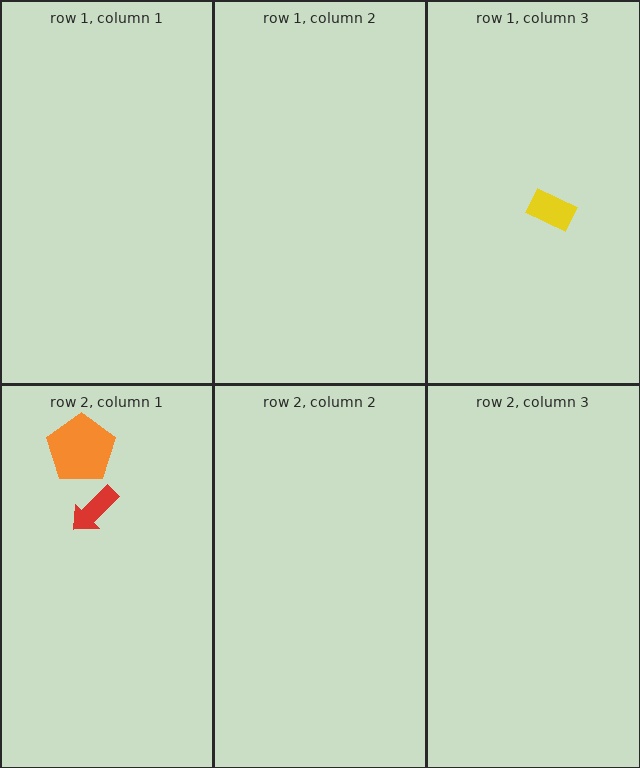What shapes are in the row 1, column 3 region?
The yellow rectangle.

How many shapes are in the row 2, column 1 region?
2.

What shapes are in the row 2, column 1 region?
The red arrow, the orange pentagon.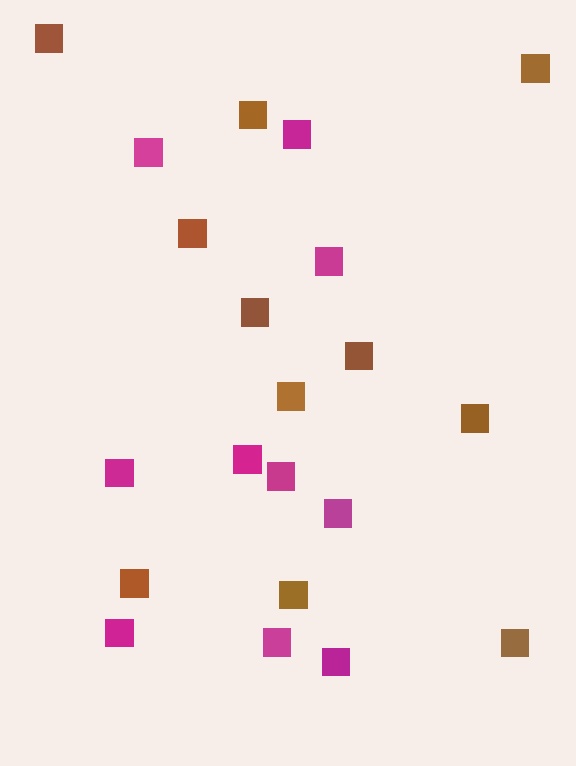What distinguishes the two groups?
There are 2 groups: one group of brown squares (11) and one group of magenta squares (10).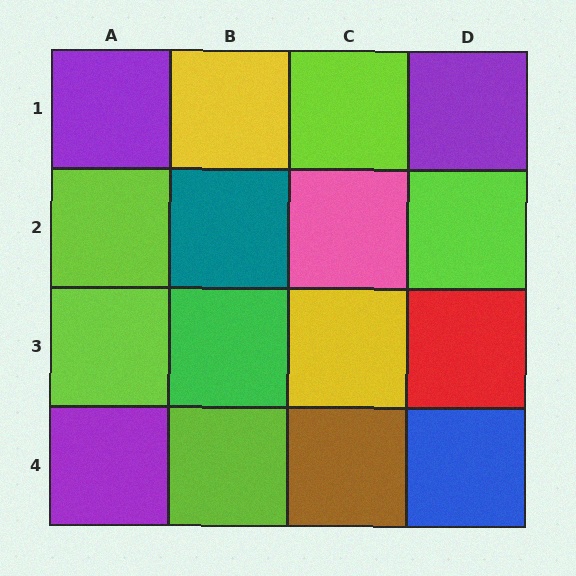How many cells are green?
1 cell is green.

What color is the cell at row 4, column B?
Lime.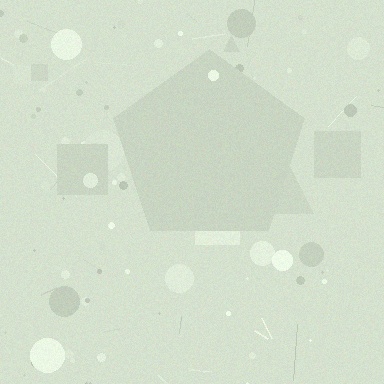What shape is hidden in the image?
A pentagon is hidden in the image.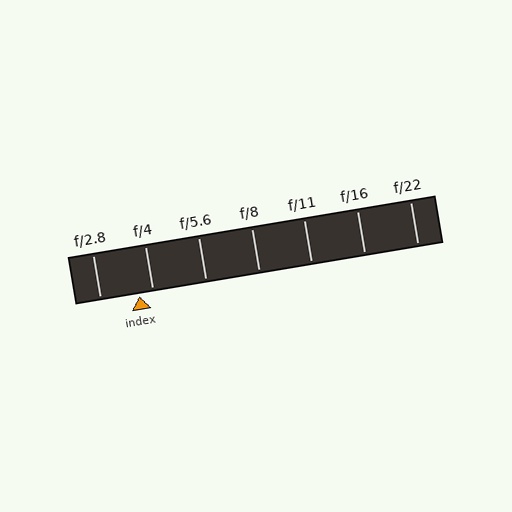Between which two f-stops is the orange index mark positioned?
The index mark is between f/2.8 and f/4.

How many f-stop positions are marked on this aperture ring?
There are 7 f-stop positions marked.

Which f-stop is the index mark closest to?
The index mark is closest to f/4.